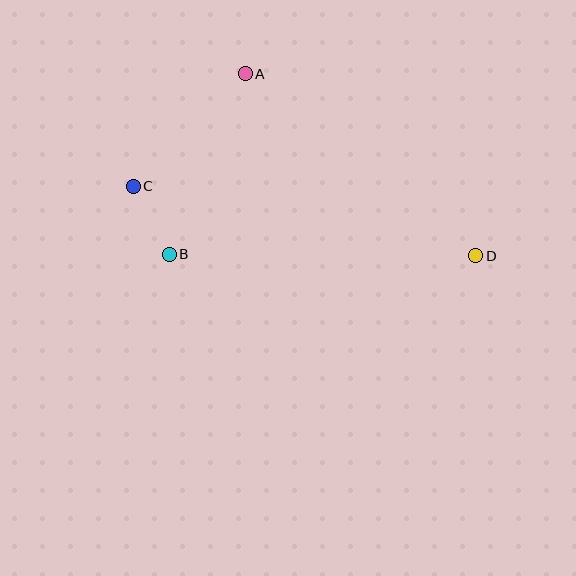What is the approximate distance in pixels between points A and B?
The distance between A and B is approximately 196 pixels.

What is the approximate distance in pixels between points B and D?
The distance between B and D is approximately 306 pixels.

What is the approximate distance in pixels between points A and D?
The distance between A and D is approximately 294 pixels.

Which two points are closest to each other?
Points B and C are closest to each other.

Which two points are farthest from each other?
Points C and D are farthest from each other.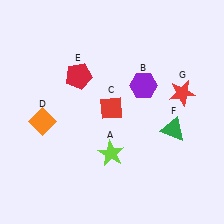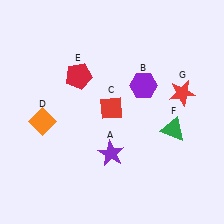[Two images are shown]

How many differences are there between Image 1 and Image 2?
There is 1 difference between the two images.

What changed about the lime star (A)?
In Image 1, A is lime. In Image 2, it changed to purple.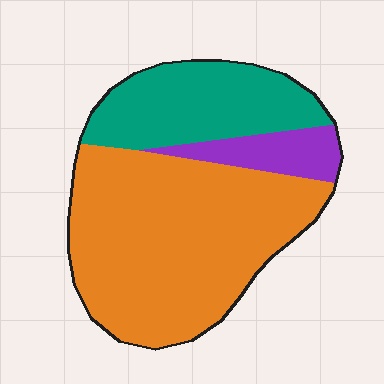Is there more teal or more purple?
Teal.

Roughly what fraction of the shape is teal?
Teal covers about 25% of the shape.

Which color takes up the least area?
Purple, at roughly 10%.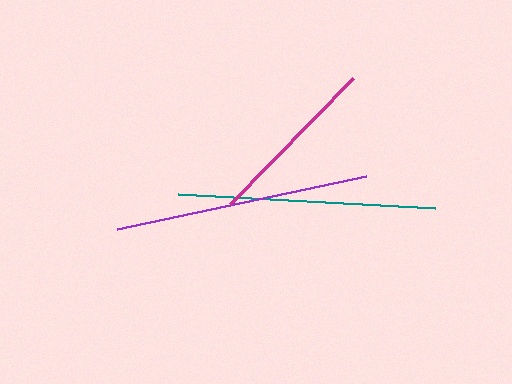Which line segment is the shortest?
The magenta line is the shortest at approximately 176 pixels.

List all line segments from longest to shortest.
From longest to shortest: teal, purple, magenta.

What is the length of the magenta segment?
The magenta segment is approximately 176 pixels long.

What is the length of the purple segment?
The purple segment is approximately 254 pixels long.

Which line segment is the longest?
The teal line is the longest at approximately 257 pixels.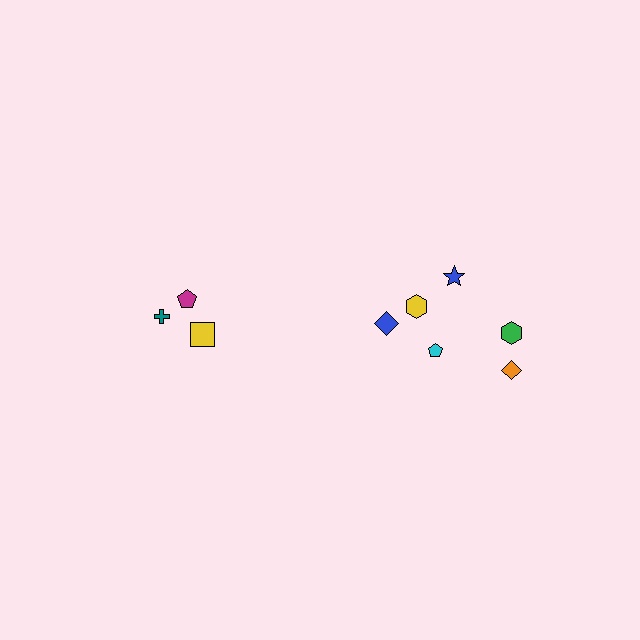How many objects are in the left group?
There are 3 objects.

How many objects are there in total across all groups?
There are 9 objects.